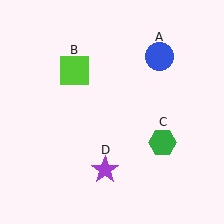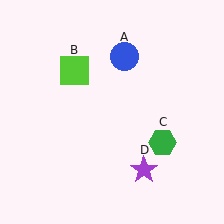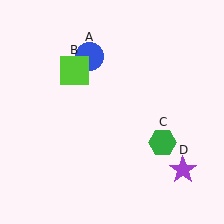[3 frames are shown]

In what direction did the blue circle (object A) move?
The blue circle (object A) moved left.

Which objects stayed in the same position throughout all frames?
Lime square (object B) and green hexagon (object C) remained stationary.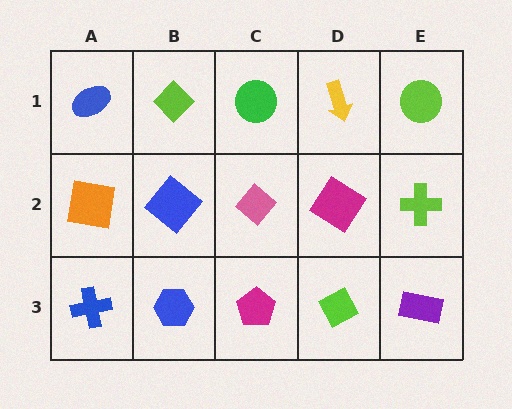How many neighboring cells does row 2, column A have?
3.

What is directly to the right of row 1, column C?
A yellow arrow.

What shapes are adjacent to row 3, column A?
An orange square (row 2, column A), a blue hexagon (row 3, column B).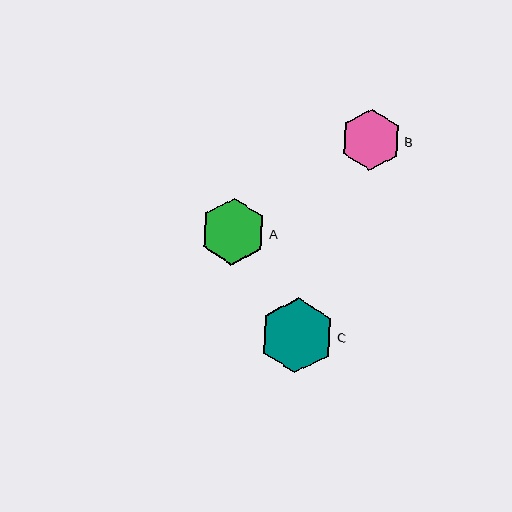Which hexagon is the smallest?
Hexagon B is the smallest with a size of approximately 61 pixels.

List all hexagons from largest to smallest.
From largest to smallest: C, A, B.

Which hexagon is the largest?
Hexagon C is the largest with a size of approximately 75 pixels.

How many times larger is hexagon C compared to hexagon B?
Hexagon C is approximately 1.2 times the size of hexagon B.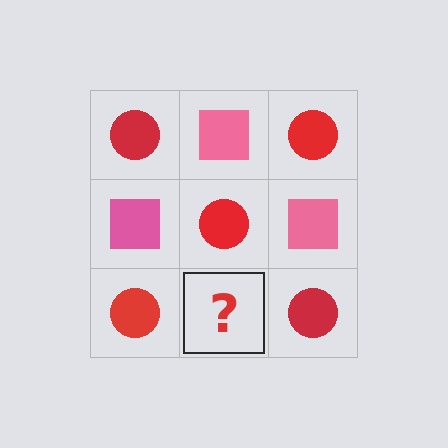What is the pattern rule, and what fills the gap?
The rule is that it alternates red circle and pink square in a checkerboard pattern. The gap should be filled with a pink square.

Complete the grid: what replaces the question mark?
The question mark should be replaced with a pink square.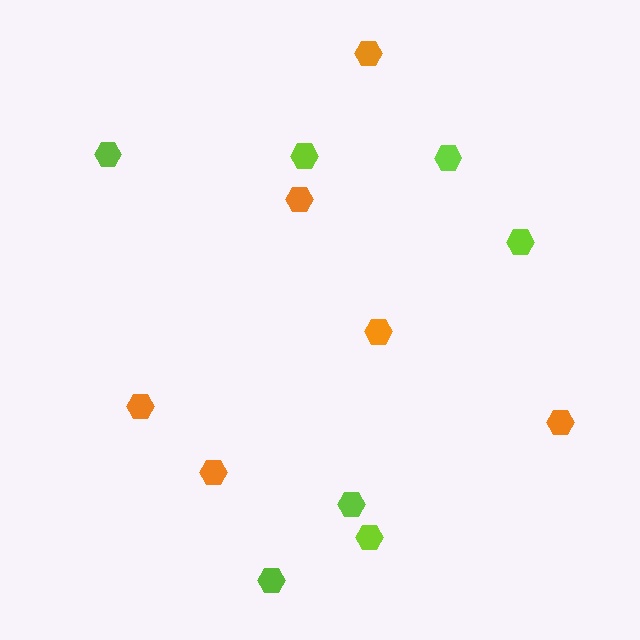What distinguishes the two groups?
There are 2 groups: one group of orange hexagons (6) and one group of lime hexagons (7).